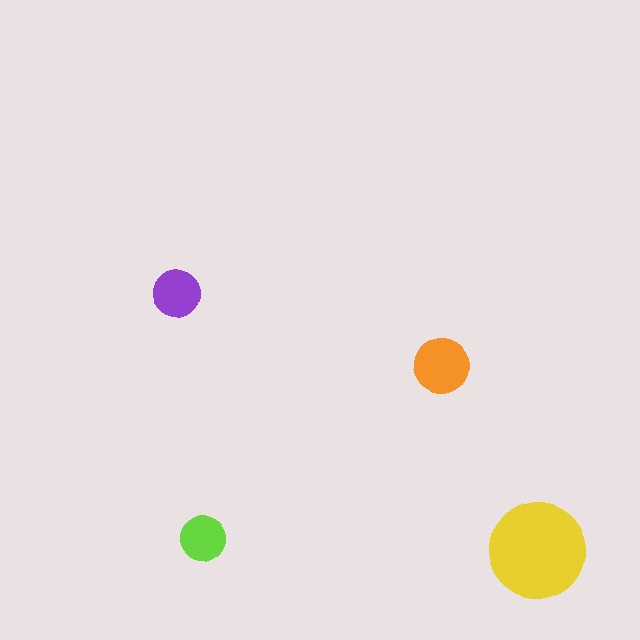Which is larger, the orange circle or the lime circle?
The orange one.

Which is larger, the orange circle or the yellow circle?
The yellow one.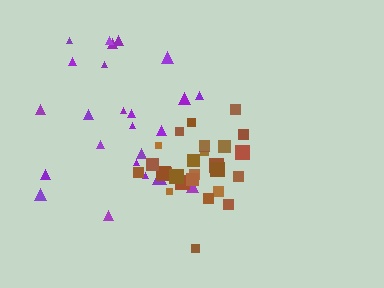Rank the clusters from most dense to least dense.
brown, purple.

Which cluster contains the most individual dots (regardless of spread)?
Brown (27).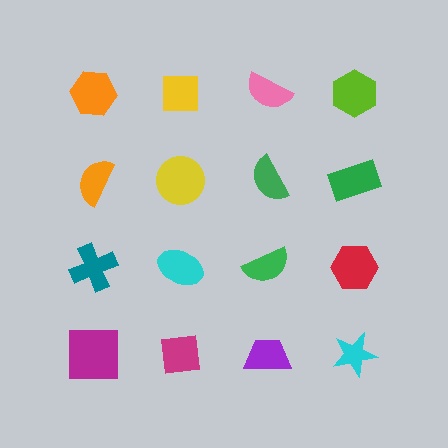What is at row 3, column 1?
A teal cross.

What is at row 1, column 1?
An orange hexagon.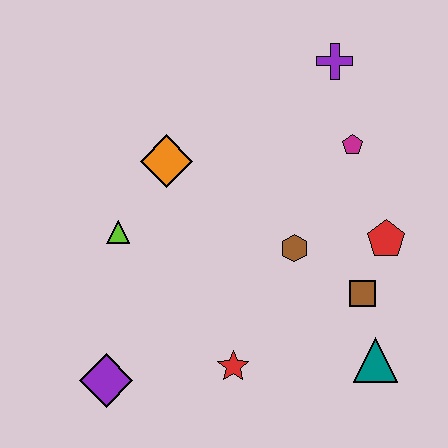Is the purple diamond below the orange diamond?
Yes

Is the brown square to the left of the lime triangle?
No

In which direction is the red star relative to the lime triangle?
The red star is below the lime triangle.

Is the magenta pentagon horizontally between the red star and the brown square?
Yes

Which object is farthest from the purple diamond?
The purple cross is farthest from the purple diamond.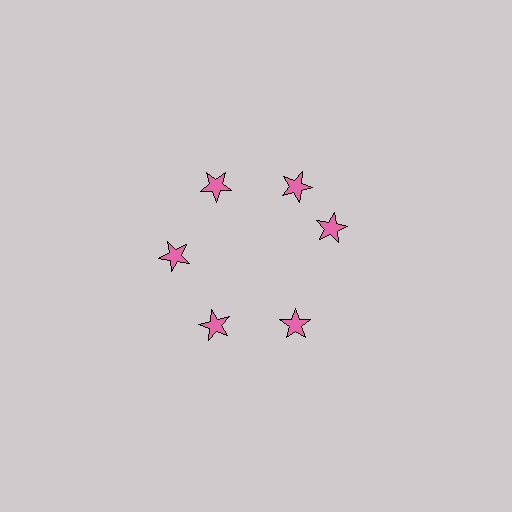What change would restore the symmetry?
The symmetry would be restored by rotating it back into even spacing with its neighbors so that all 6 stars sit at equal angles and equal distance from the center.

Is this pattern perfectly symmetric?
No. The 6 pink stars are arranged in a ring, but one element near the 3 o'clock position is rotated out of alignment along the ring, breaking the 6-fold rotational symmetry.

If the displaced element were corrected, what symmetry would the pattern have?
It would have 6-fold rotational symmetry — the pattern would map onto itself every 60 degrees.